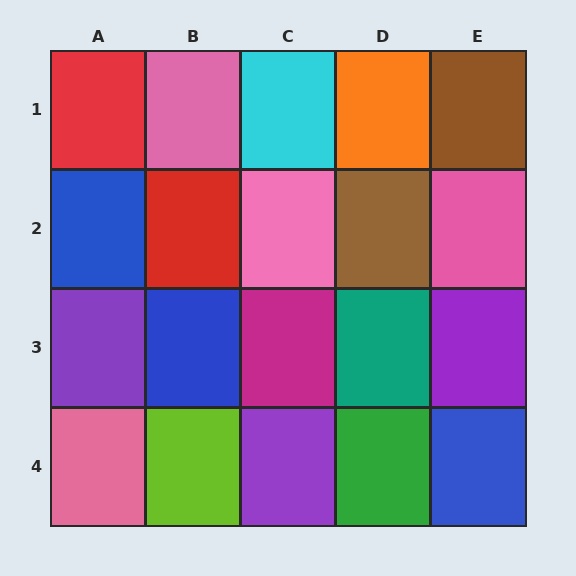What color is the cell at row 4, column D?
Green.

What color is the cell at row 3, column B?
Blue.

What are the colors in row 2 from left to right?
Blue, red, pink, brown, pink.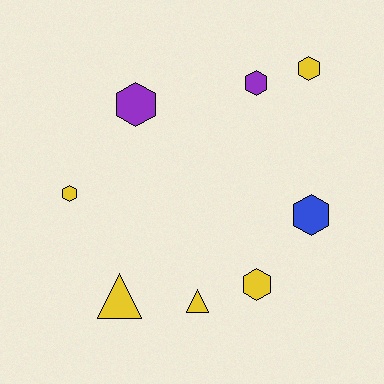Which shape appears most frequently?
Hexagon, with 6 objects.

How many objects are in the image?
There are 8 objects.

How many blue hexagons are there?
There is 1 blue hexagon.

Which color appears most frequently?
Yellow, with 5 objects.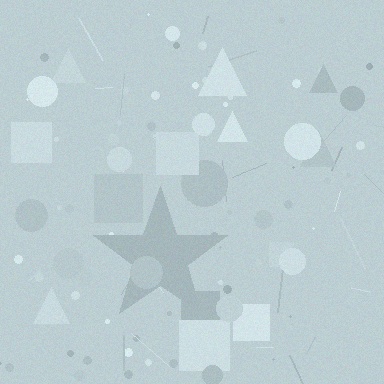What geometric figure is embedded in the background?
A star is embedded in the background.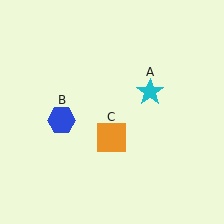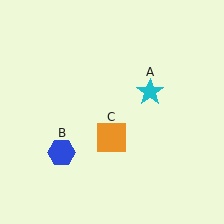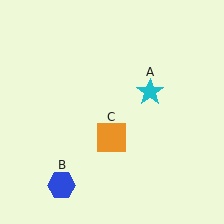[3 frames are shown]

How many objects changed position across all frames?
1 object changed position: blue hexagon (object B).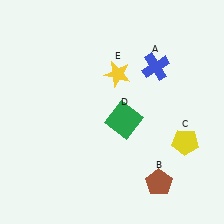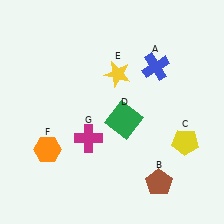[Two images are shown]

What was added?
An orange hexagon (F), a magenta cross (G) were added in Image 2.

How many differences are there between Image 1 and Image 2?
There are 2 differences between the two images.